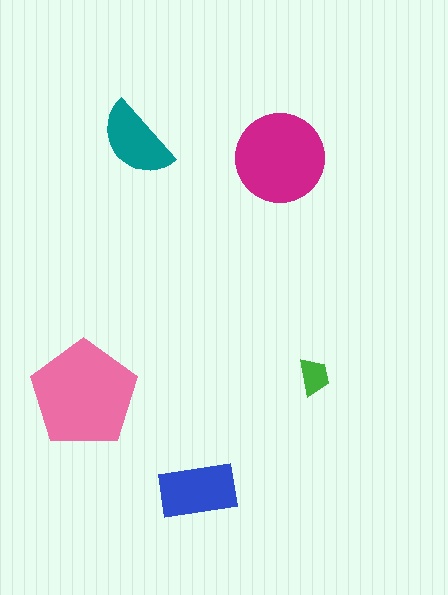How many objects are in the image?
There are 5 objects in the image.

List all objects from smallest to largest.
The green trapezoid, the teal semicircle, the blue rectangle, the magenta circle, the pink pentagon.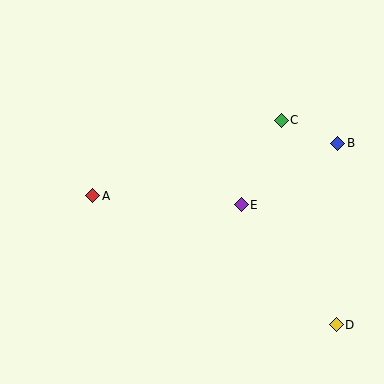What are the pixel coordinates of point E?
Point E is at (241, 205).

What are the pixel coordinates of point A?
Point A is at (93, 196).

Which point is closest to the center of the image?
Point E at (241, 205) is closest to the center.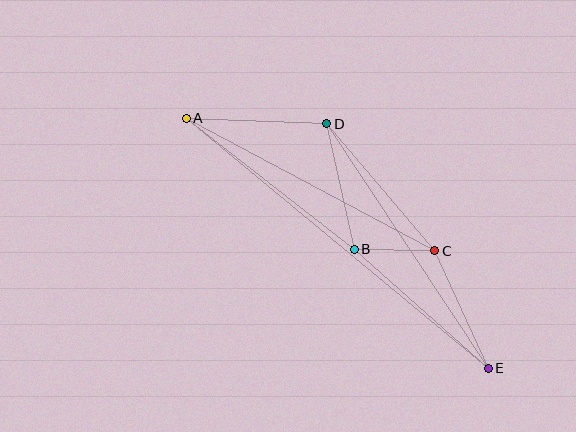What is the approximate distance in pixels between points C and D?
The distance between C and D is approximately 166 pixels.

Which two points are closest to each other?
Points B and C are closest to each other.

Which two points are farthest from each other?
Points A and E are farthest from each other.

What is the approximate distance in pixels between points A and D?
The distance between A and D is approximately 141 pixels.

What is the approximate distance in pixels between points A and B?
The distance between A and B is approximately 213 pixels.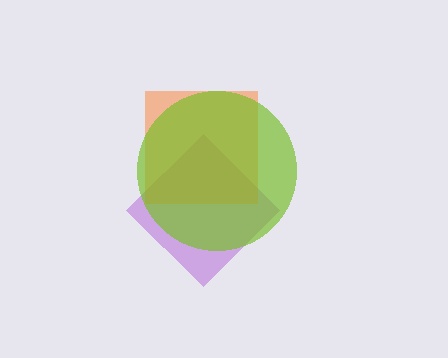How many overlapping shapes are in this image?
There are 3 overlapping shapes in the image.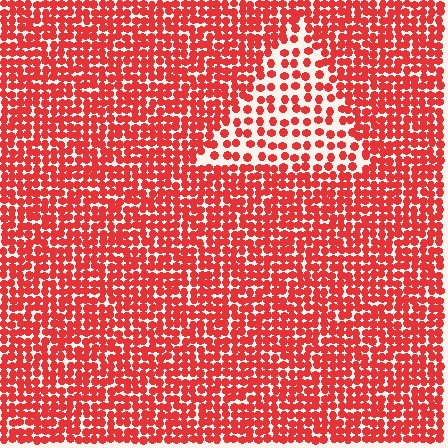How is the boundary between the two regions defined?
The boundary is defined by a change in element density (approximately 2.0x ratio). All elements are the same color, size, and shape.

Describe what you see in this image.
The image contains small red elements arranged at two different densities. A triangle-shaped region is visible where the elements are less densely packed than the surrounding area.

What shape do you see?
I see a triangle.